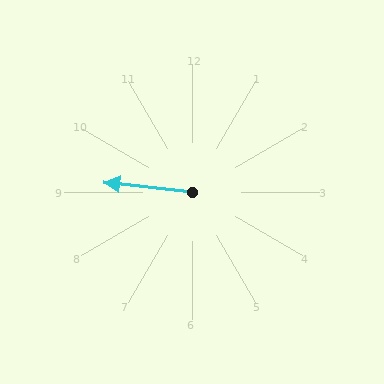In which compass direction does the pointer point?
West.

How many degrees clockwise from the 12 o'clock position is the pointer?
Approximately 276 degrees.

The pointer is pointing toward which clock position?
Roughly 9 o'clock.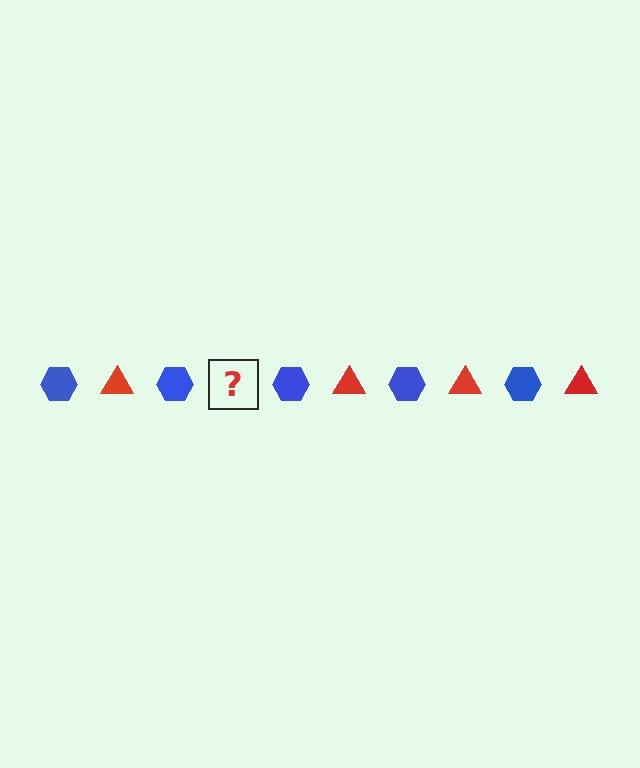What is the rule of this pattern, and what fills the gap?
The rule is that the pattern alternates between blue hexagon and red triangle. The gap should be filled with a red triangle.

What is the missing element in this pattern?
The missing element is a red triangle.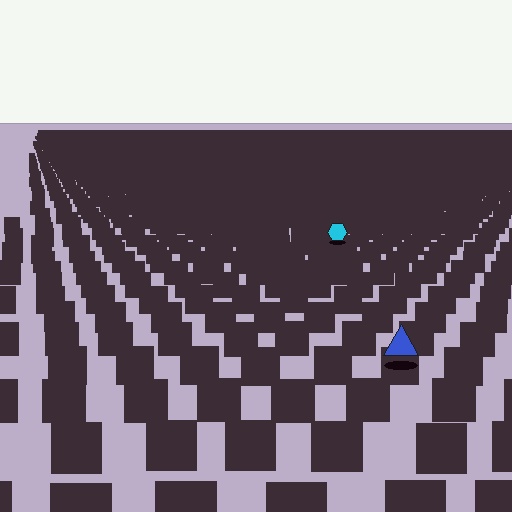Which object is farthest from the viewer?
The cyan hexagon is farthest from the viewer. It appears smaller and the ground texture around it is denser.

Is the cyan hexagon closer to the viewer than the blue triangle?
No. The blue triangle is closer — you can tell from the texture gradient: the ground texture is coarser near it.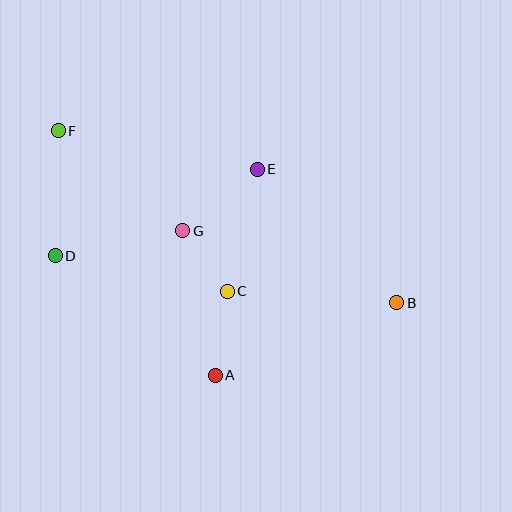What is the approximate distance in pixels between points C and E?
The distance between C and E is approximately 126 pixels.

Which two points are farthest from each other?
Points B and F are farthest from each other.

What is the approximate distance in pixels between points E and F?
The distance between E and F is approximately 203 pixels.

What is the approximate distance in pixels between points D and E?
The distance between D and E is approximately 219 pixels.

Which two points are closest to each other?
Points C and G are closest to each other.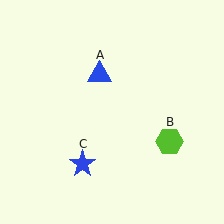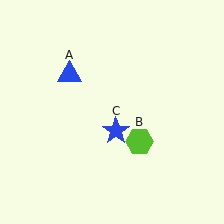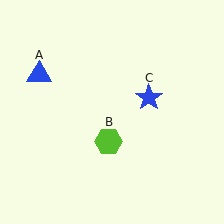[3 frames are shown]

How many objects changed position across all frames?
3 objects changed position: blue triangle (object A), lime hexagon (object B), blue star (object C).